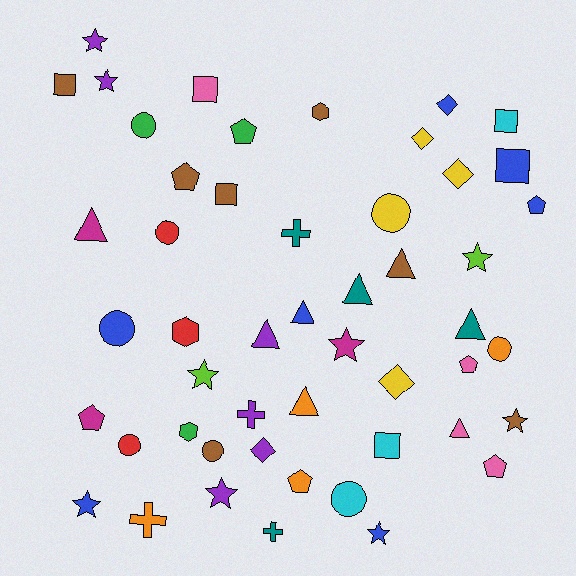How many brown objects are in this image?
There are 7 brown objects.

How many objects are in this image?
There are 50 objects.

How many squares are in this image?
There are 6 squares.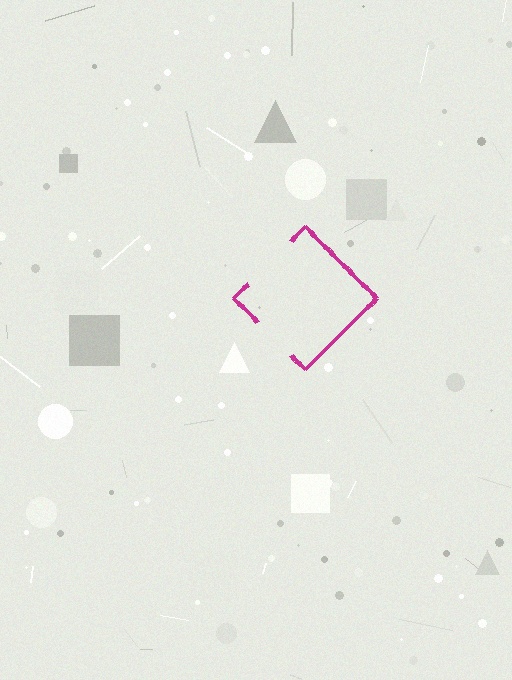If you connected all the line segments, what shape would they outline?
They would outline a diamond.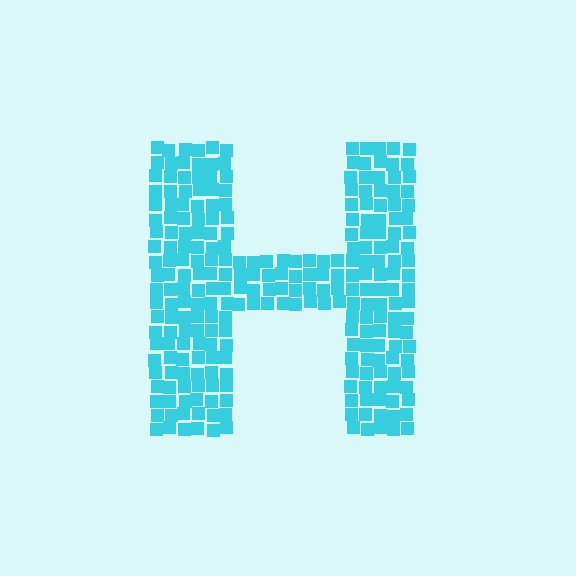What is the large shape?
The large shape is the letter H.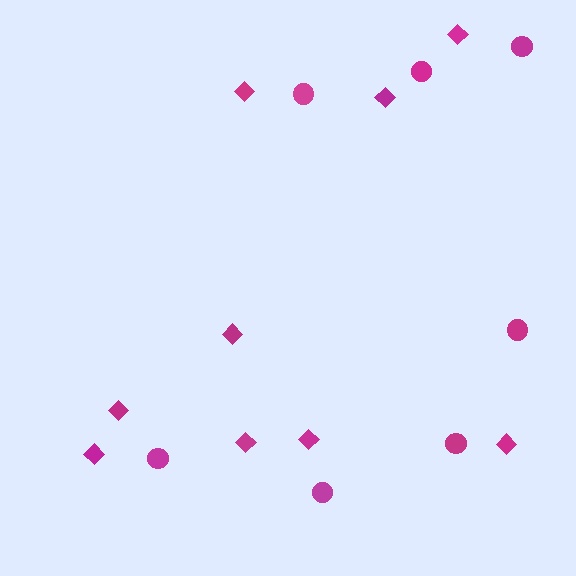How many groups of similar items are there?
There are 2 groups: one group of circles (7) and one group of diamonds (9).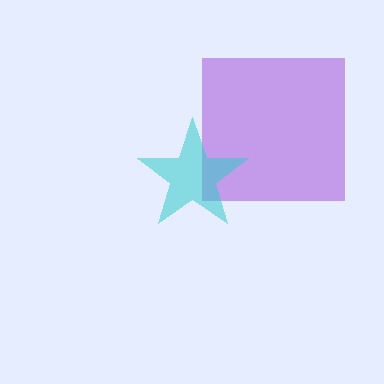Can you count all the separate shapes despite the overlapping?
Yes, there are 2 separate shapes.